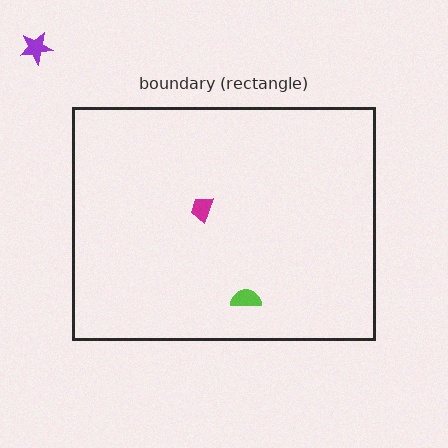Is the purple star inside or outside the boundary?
Outside.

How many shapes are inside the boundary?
2 inside, 1 outside.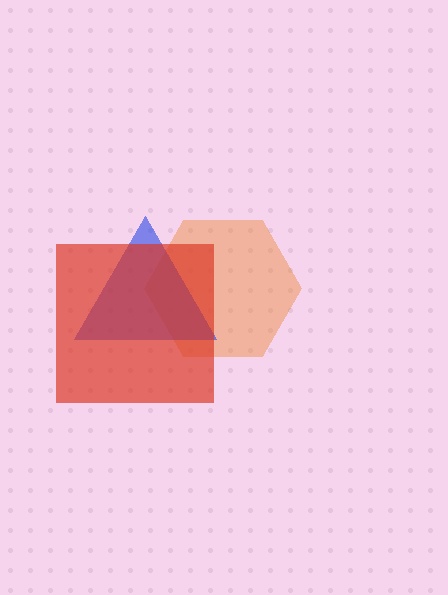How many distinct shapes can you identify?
There are 3 distinct shapes: an orange hexagon, a blue triangle, a red square.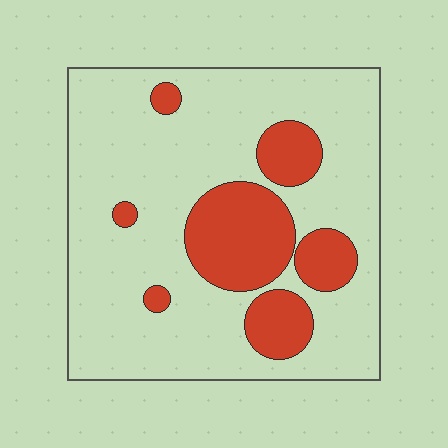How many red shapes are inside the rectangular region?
7.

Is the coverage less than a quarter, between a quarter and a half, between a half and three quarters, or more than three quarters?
Less than a quarter.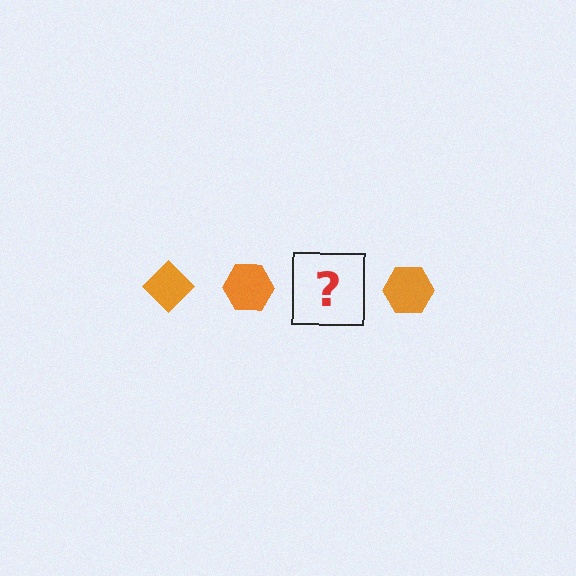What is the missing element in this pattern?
The missing element is an orange diamond.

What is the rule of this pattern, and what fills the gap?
The rule is that the pattern cycles through diamond, hexagon shapes in orange. The gap should be filled with an orange diamond.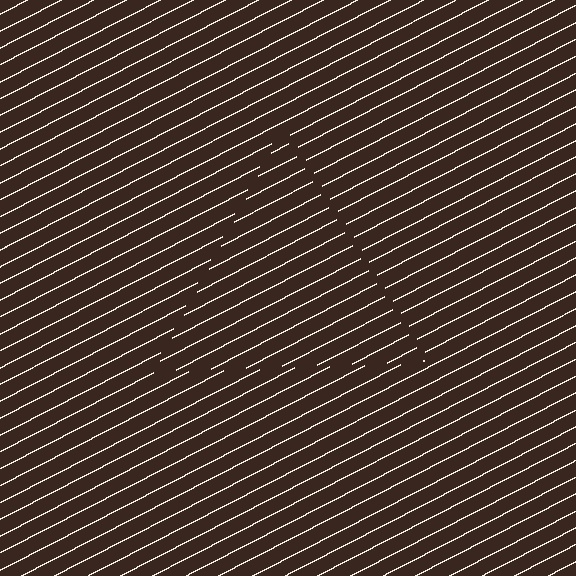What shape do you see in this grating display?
An illusory triangle. The interior of the shape contains the same grating, shifted by half a period — the contour is defined by the phase discontinuity where line-ends from the inner and outer gratings abut.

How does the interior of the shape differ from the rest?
The interior of the shape contains the same grating, shifted by half a period — the contour is defined by the phase discontinuity where line-ends from the inner and outer gratings abut.